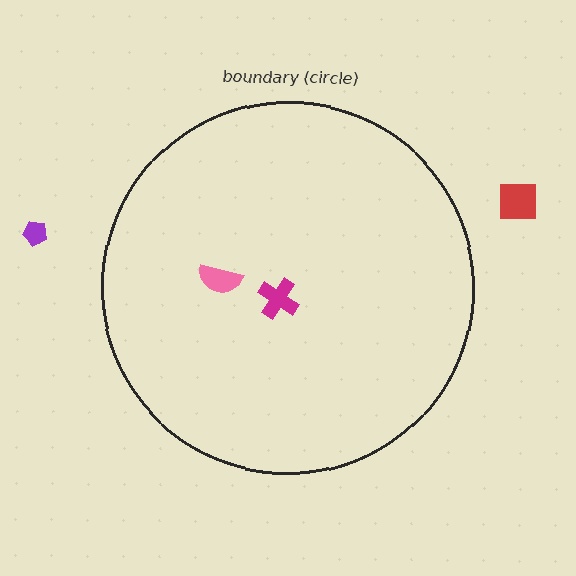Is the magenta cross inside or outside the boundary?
Inside.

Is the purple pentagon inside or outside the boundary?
Outside.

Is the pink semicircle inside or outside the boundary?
Inside.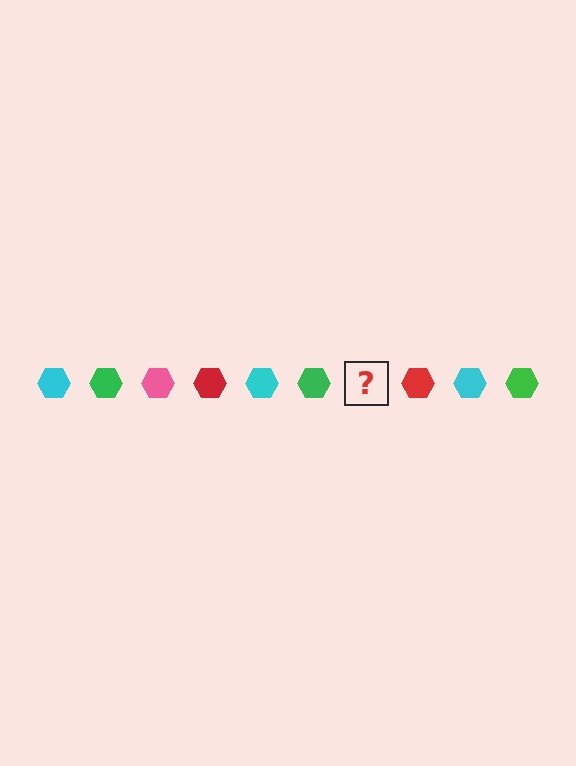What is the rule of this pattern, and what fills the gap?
The rule is that the pattern cycles through cyan, green, pink, red hexagons. The gap should be filled with a pink hexagon.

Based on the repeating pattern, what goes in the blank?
The blank should be a pink hexagon.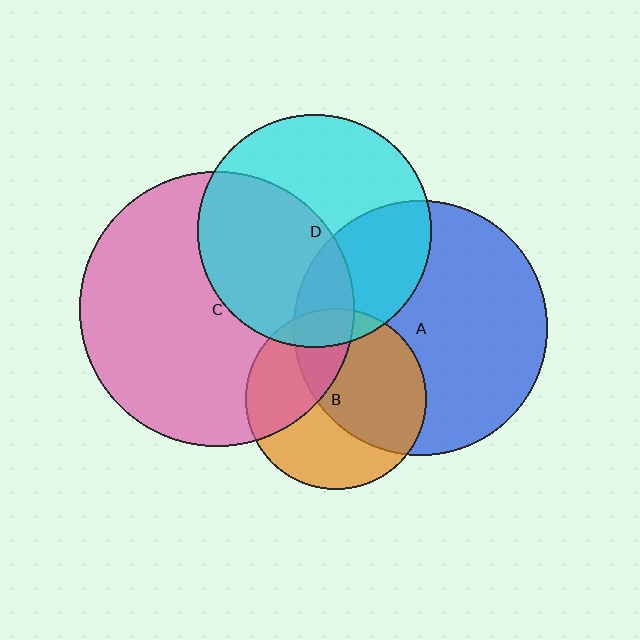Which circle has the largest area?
Circle C (pink).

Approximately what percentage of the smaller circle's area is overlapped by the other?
Approximately 30%.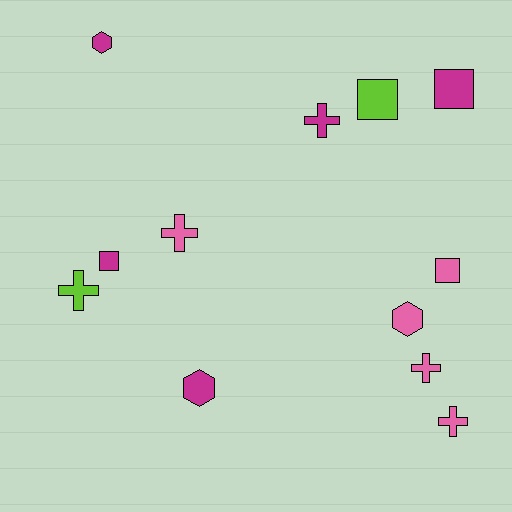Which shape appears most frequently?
Cross, with 5 objects.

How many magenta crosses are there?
There is 1 magenta cross.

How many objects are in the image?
There are 12 objects.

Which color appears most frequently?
Pink, with 5 objects.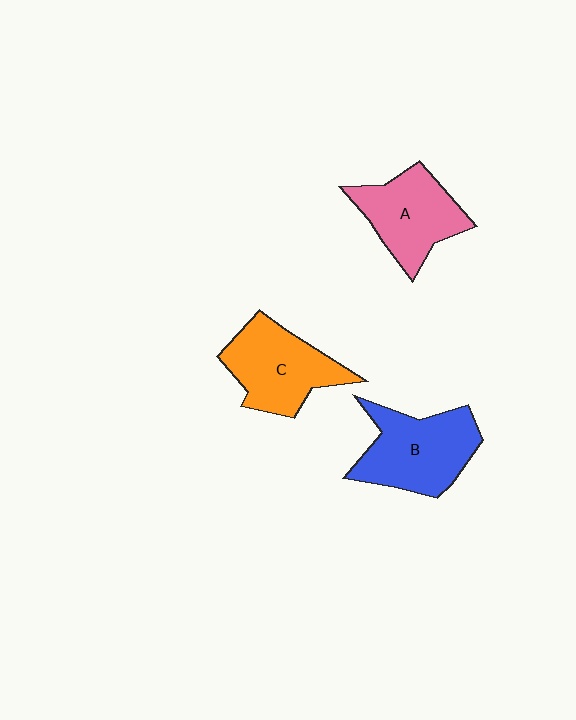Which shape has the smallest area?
Shape A (pink).